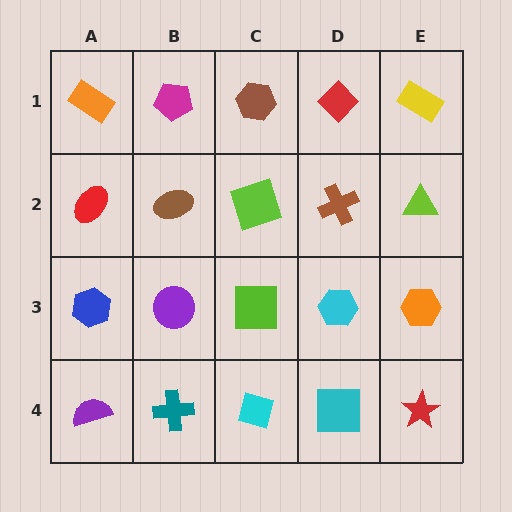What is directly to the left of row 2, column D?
A lime square.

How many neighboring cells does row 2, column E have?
3.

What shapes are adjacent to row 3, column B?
A brown ellipse (row 2, column B), a teal cross (row 4, column B), a blue hexagon (row 3, column A), a lime square (row 3, column C).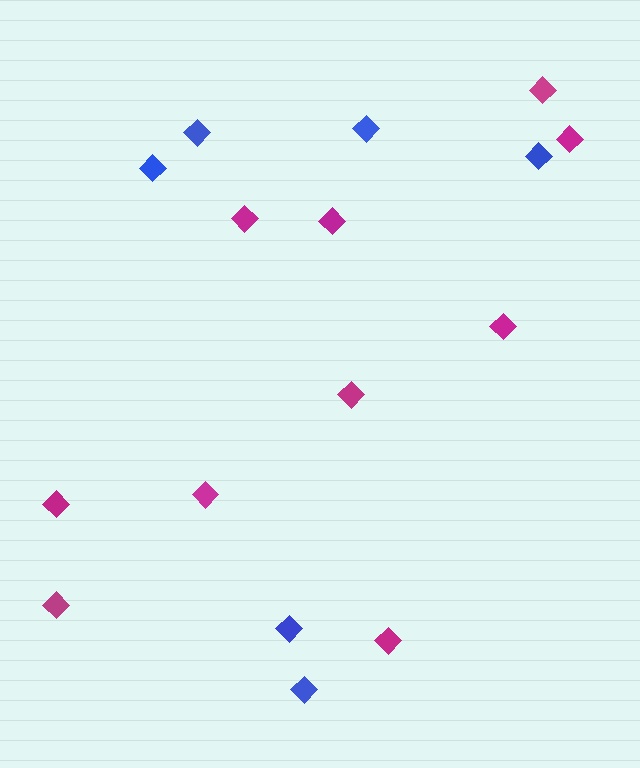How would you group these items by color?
There are 2 groups: one group of magenta diamonds (10) and one group of blue diamonds (6).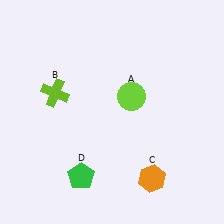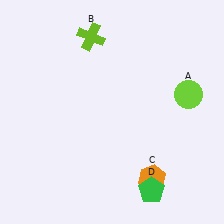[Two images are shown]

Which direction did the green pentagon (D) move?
The green pentagon (D) moved right.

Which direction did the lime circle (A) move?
The lime circle (A) moved right.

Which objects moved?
The objects that moved are: the lime circle (A), the lime cross (B), the green pentagon (D).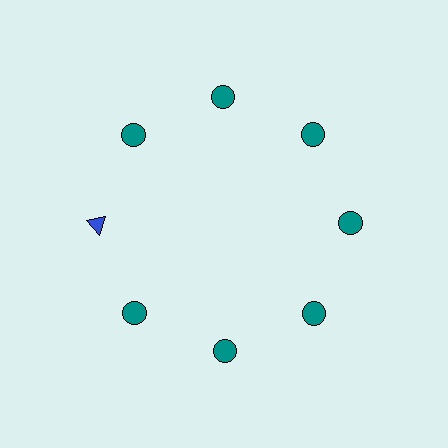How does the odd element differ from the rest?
It differs in both color (blue instead of teal) and shape (triangle instead of circle).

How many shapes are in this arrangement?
There are 8 shapes arranged in a ring pattern.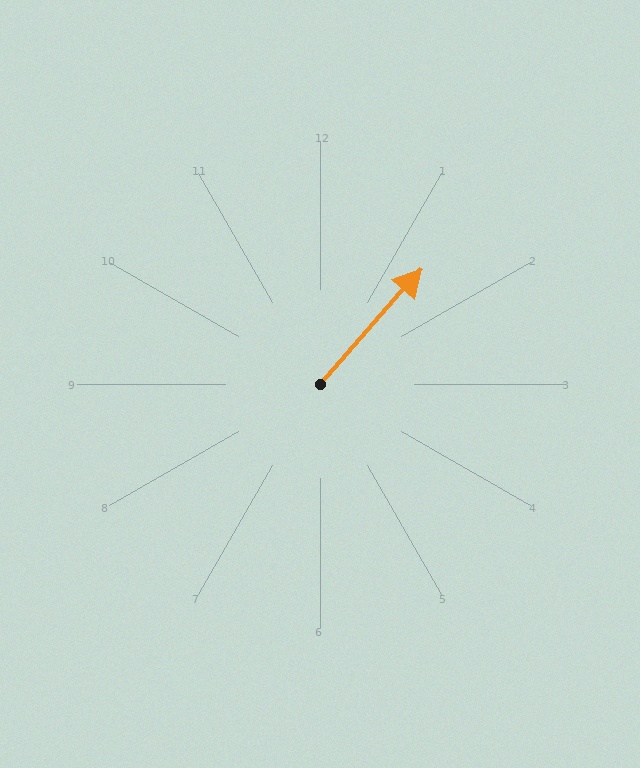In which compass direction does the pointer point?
Northeast.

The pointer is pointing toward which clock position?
Roughly 1 o'clock.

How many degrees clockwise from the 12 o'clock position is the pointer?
Approximately 41 degrees.